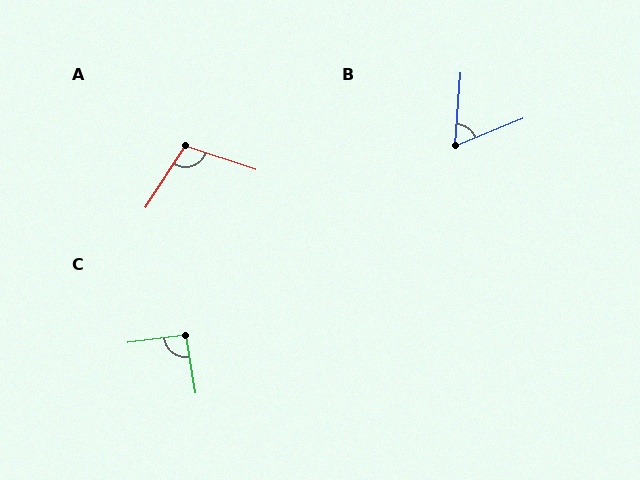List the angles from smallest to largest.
B (64°), C (92°), A (104°).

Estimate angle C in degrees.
Approximately 92 degrees.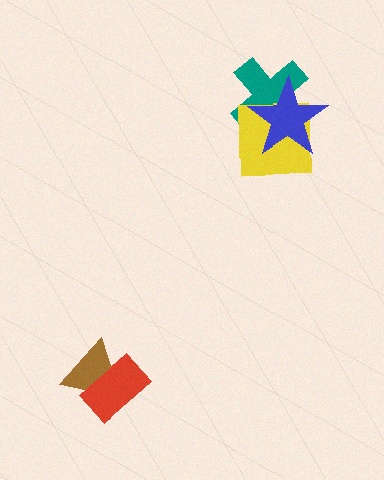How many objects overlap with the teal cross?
2 objects overlap with the teal cross.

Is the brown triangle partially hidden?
Yes, it is partially covered by another shape.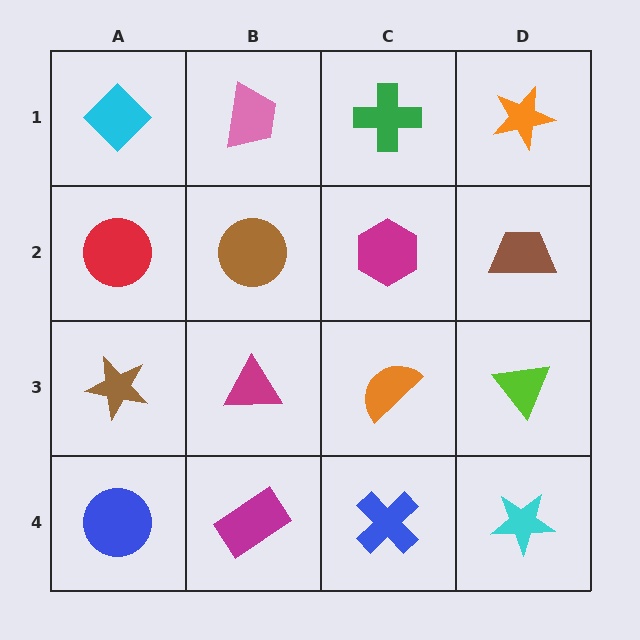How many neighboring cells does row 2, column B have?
4.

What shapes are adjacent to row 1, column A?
A red circle (row 2, column A), a pink trapezoid (row 1, column B).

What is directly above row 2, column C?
A green cross.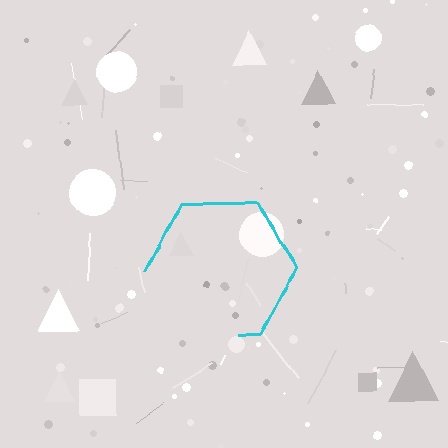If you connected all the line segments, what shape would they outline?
They would outline a hexagon.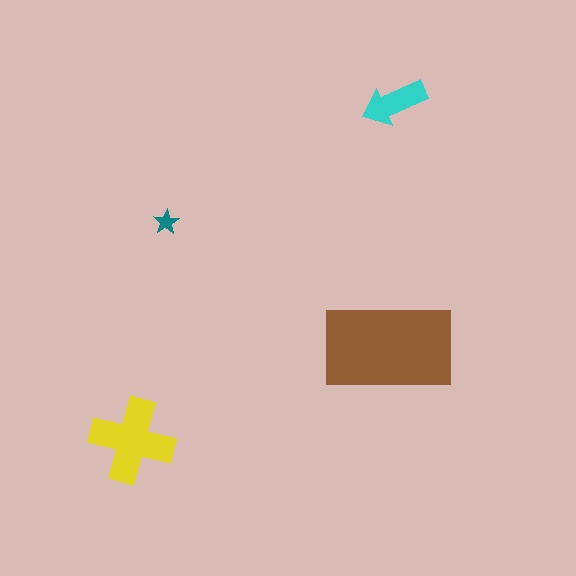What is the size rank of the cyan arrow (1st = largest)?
3rd.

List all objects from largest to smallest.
The brown rectangle, the yellow cross, the cyan arrow, the teal star.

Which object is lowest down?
The yellow cross is bottommost.